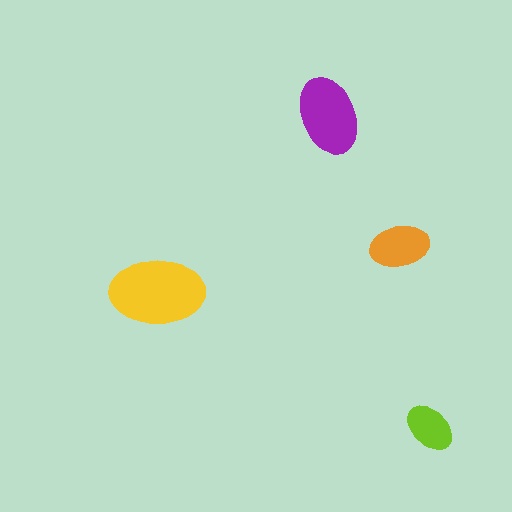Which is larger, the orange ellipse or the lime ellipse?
The orange one.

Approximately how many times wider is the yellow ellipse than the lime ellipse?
About 2 times wider.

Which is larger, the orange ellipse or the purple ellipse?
The purple one.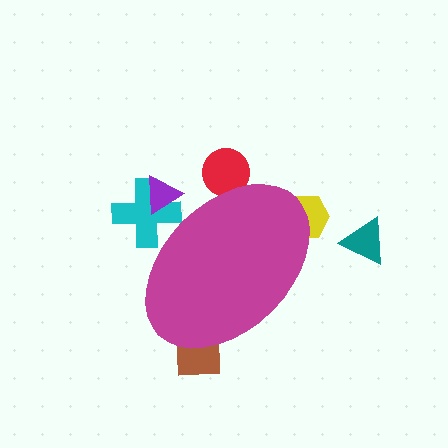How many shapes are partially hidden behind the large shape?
5 shapes are partially hidden.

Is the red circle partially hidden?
Yes, the red circle is partially hidden behind the magenta ellipse.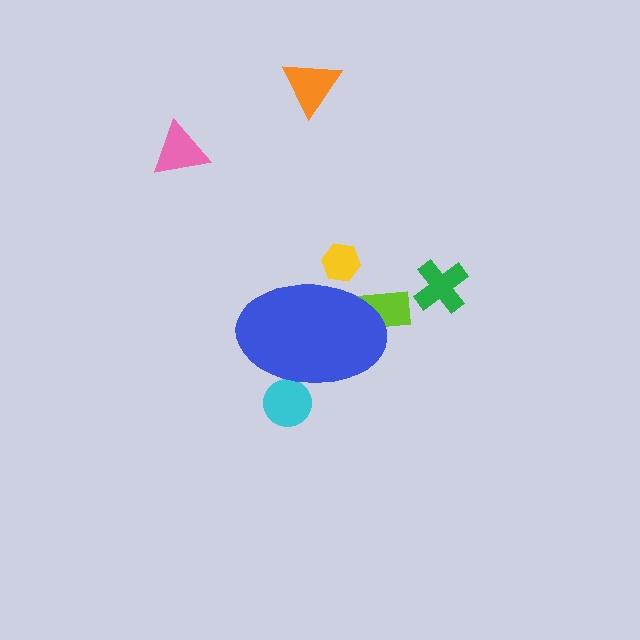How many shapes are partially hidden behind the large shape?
3 shapes are partially hidden.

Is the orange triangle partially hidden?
No, the orange triangle is fully visible.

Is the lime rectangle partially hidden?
Yes, the lime rectangle is partially hidden behind the blue ellipse.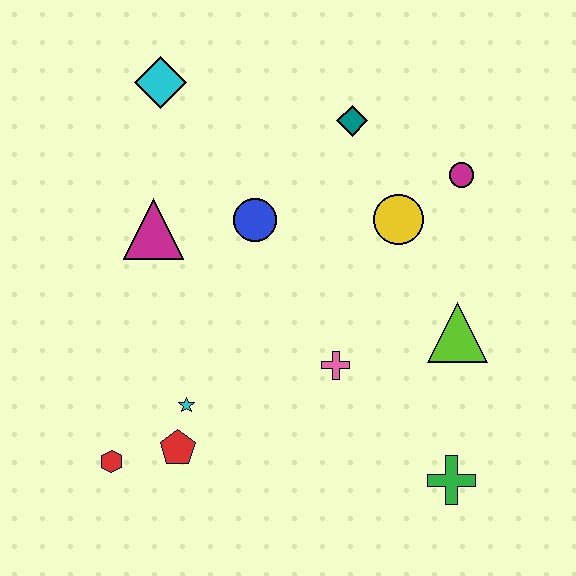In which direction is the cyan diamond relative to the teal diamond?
The cyan diamond is to the left of the teal diamond.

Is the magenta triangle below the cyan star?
No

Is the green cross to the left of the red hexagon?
No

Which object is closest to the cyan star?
The red pentagon is closest to the cyan star.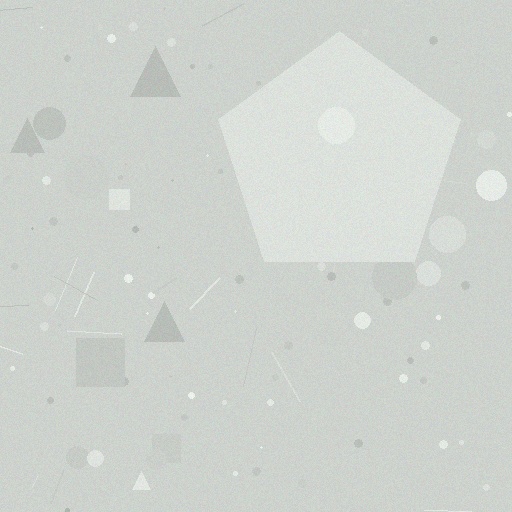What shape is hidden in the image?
A pentagon is hidden in the image.